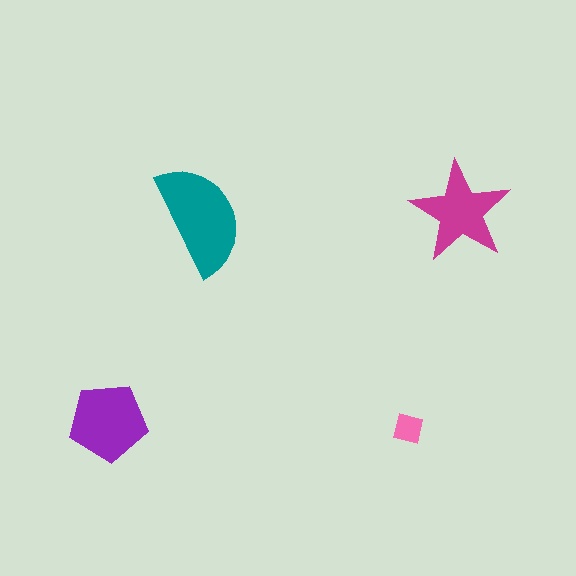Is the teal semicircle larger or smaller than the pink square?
Larger.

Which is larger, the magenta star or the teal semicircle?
The teal semicircle.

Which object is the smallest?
The pink square.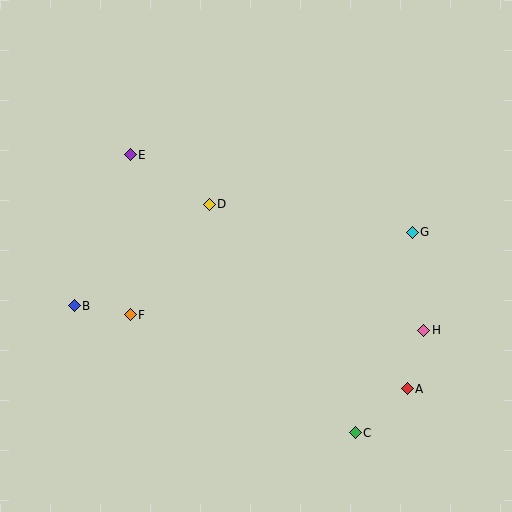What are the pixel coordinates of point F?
Point F is at (130, 315).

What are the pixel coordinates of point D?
Point D is at (209, 204).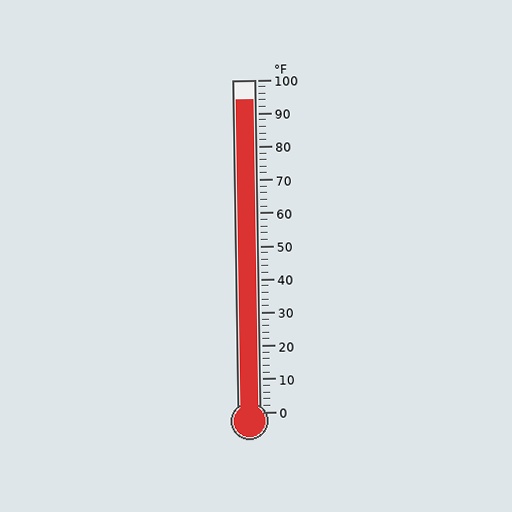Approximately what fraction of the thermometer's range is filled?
The thermometer is filled to approximately 95% of its range.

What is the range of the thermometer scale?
The thermometer scale ranges from 0°F to 100°F.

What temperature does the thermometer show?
The thermometer shows approximately 94°F.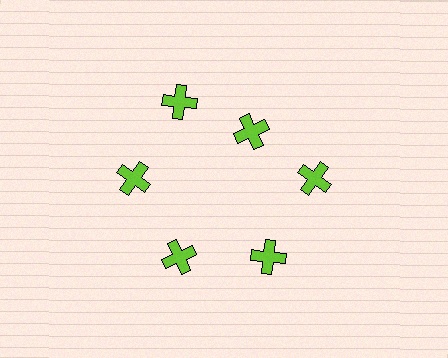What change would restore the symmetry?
The symmetry would be restored by moving it outward, back onto the ring so that all 6 crosses sit at equal angles and equal distance from the center.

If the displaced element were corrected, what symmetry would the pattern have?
It would have 6-fold rotational symmetry — the pattern would map onto itself every 60 degrees.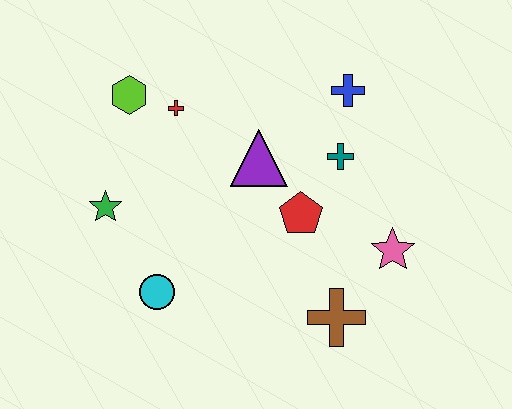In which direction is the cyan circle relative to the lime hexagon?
The cyan circle is below the lime hexagon.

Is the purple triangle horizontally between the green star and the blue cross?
Yes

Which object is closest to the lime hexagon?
The red cross is closest to the lime hexagon.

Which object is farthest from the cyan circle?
The blue cross is farthest from the cyan circle.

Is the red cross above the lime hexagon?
No